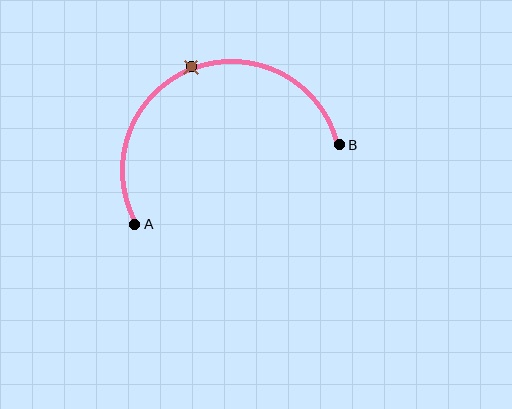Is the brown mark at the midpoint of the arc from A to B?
Yes. The brown mark lies on the arc at equal arc-length from both A and B — it is the arc midpoint.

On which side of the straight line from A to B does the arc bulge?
The arc bulges above the straight line connecting A and B.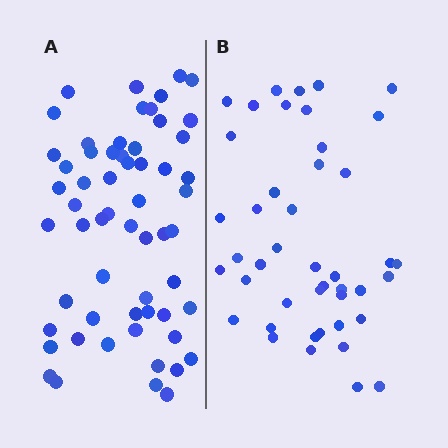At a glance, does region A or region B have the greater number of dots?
Region A (the left region) has more dots.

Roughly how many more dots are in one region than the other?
Region A has approximately 15 more dots than region B.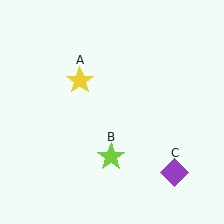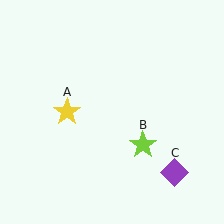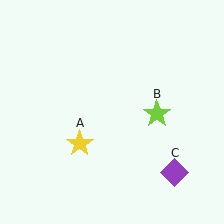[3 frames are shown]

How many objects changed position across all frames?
2 objects changed position: yellow star (object A), lime star (object B).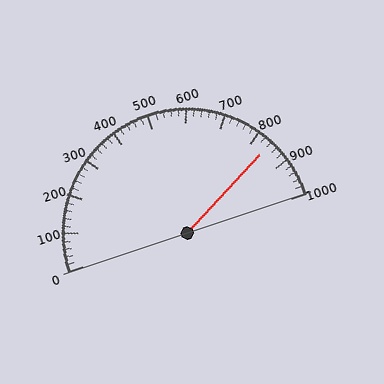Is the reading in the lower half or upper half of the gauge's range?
The reading is in the upper half of the range (0 to 1000).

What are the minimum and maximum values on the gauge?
The gauge ranges from 0 to 1000.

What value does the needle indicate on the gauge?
The needle indicates approximately 840.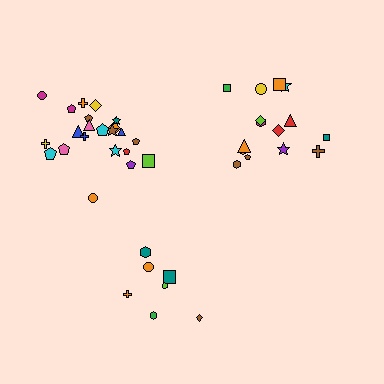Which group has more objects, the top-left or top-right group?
The top-left group.